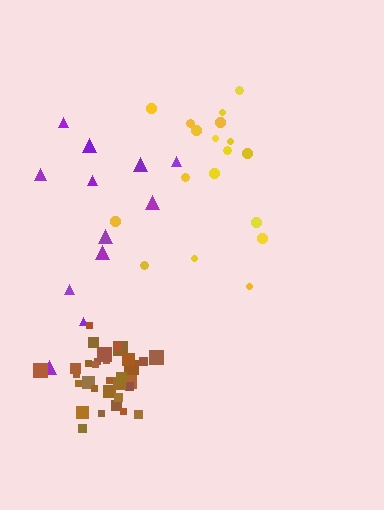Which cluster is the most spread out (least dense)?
Purple.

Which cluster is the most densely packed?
Brown.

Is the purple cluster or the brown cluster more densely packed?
Brown.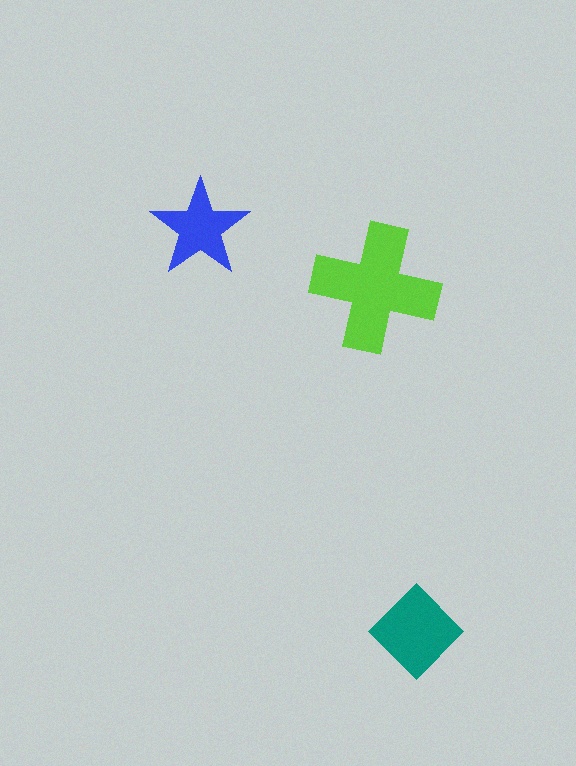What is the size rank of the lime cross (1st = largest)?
1st.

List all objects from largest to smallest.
The lime cross, the teal diamond, the blue star.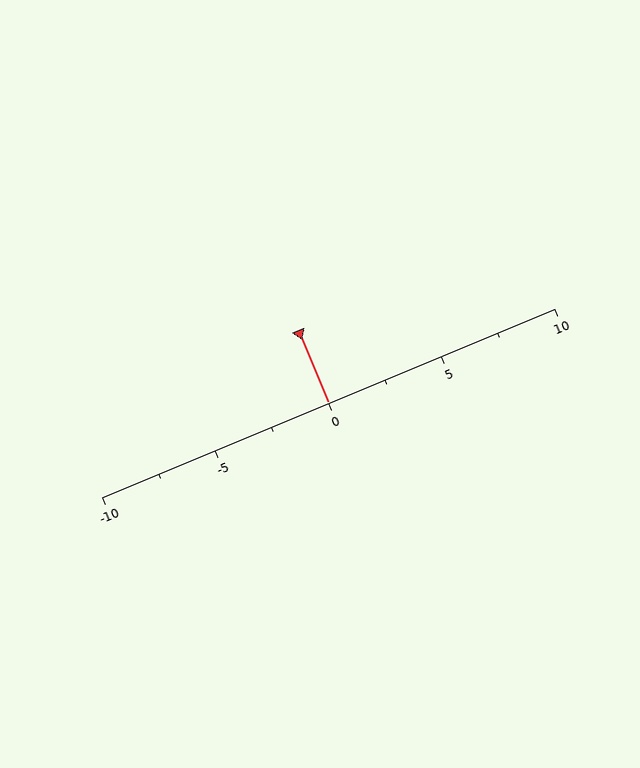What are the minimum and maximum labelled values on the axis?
The axis runs from -10 to 10.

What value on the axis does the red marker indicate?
The marker indicates approximately 0.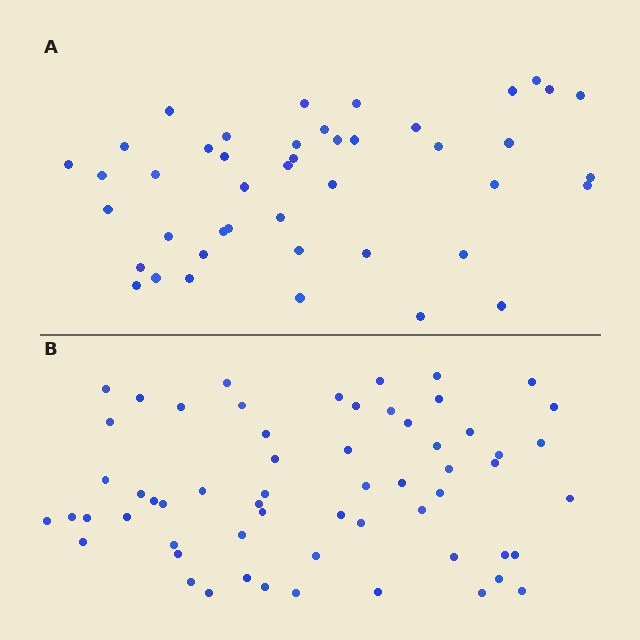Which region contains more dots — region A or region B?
Region B (the bottom region) has more dots.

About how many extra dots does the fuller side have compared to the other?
Region B has approximately 15 more dots than region A.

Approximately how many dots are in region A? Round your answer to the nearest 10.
About 40 dots. (The exact count is 44, which rounds to 40.)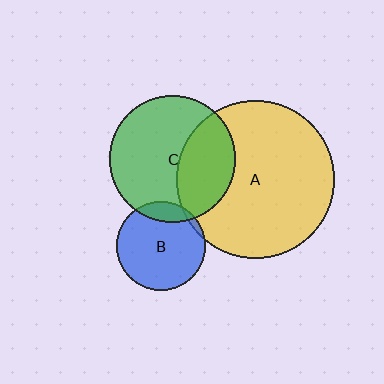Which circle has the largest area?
Circle A (yellow).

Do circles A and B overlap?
Yes.